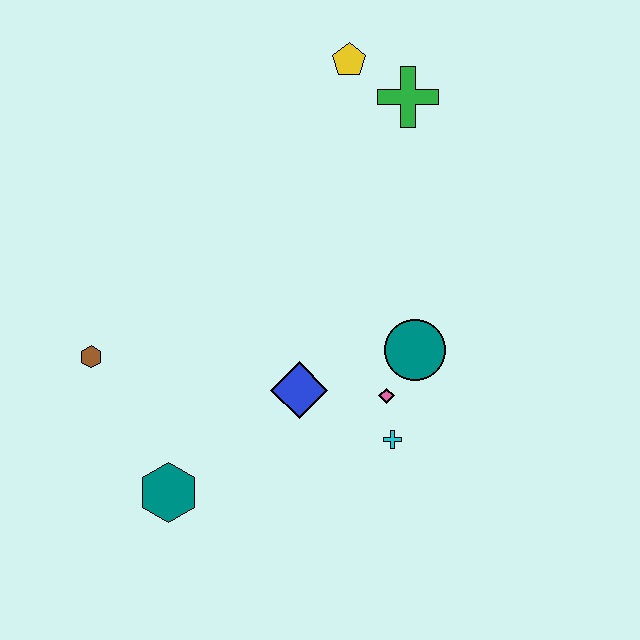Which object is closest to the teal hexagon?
The brown hexagon is closest to the teal hexagon.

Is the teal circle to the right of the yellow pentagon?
Yes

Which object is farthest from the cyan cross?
The yellow pentagon is farthest from the cyan cross.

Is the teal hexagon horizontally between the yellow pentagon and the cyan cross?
No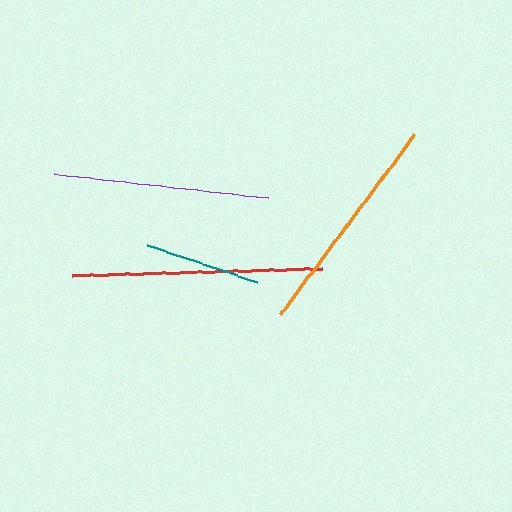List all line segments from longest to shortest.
From longest to shortest: red, orange, purple, teal.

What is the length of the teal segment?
The teal segment is approximately 116 pixels long.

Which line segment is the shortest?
The teal line is the shortest at approximately 116 pixels.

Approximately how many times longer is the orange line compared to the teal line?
The orange line is approximately 1.9 times the length of the teal line.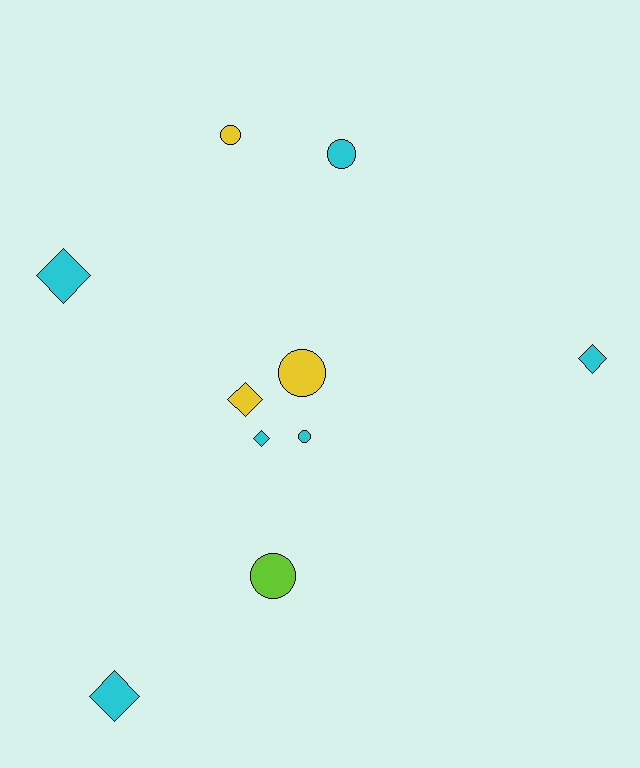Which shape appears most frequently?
Diamond, with 5 objects.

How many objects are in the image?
There are 10 objects.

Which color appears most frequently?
Cyan, with 6 objects.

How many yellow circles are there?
There are 2 yellow circles.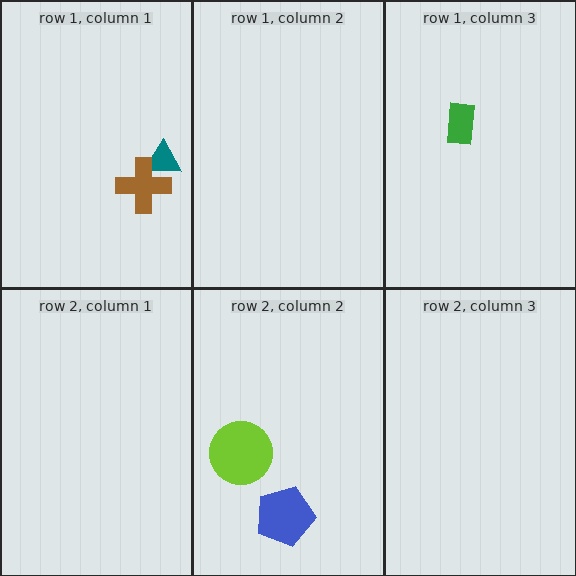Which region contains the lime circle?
The row 2, column 2 region.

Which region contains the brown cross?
The row 1, column 1 region.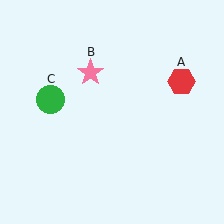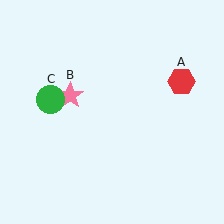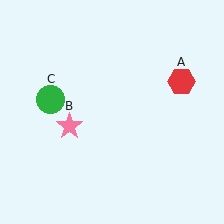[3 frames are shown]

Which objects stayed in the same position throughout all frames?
Red hexagon (object A) and green circle (object C) remained stationary.